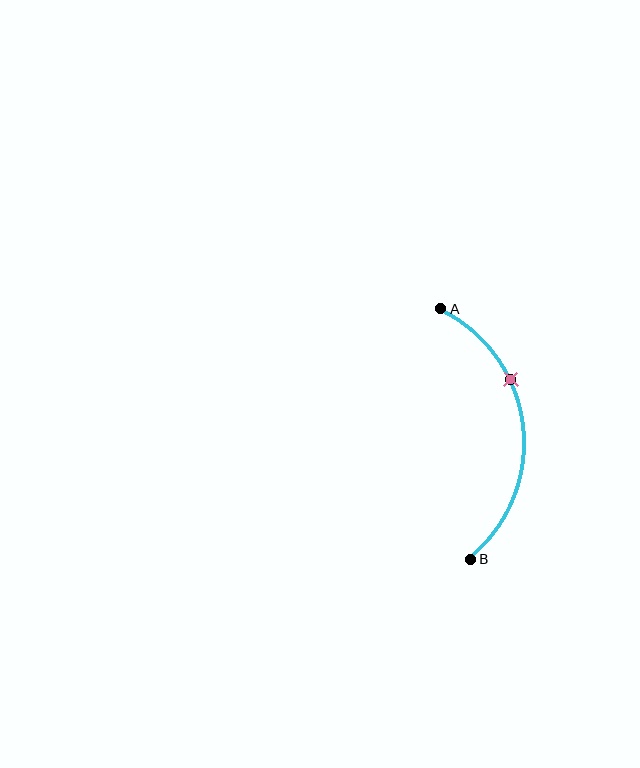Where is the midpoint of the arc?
The arc midpoint is the point on the curve farthest from the straight line joining A and B. It sits to the right of that line.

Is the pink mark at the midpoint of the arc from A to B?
No. The pink mark lies on the arc but is closer to endpoint A. The arc midpoint would be at the point on the curve equidistant along the arc from both A and B.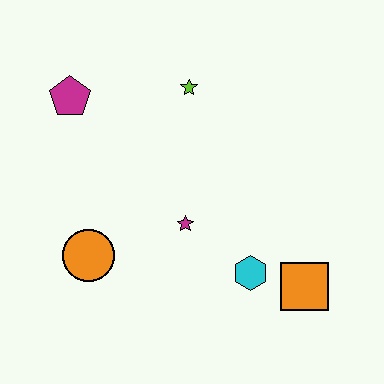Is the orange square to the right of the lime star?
Yes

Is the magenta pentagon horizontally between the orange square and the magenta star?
No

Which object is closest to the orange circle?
The magenta star is closest to the orange circle.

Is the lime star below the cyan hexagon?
No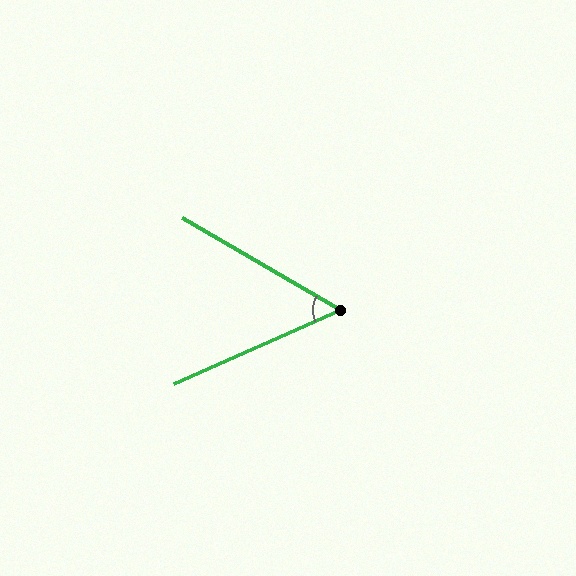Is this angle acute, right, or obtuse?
It is acute.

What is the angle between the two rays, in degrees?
Approximately 54 degrees.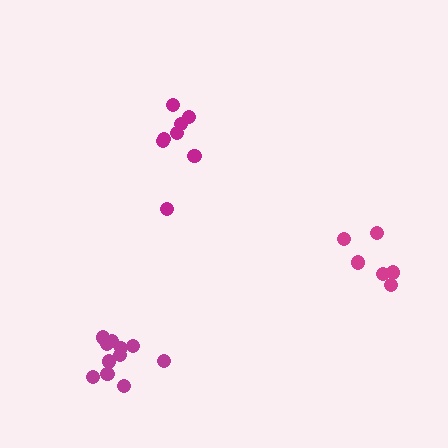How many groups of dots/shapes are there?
There are 3 groups.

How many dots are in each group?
Group 1: 6 dots, Group 2: 11 dots, Group 3: 8 dots (25 total).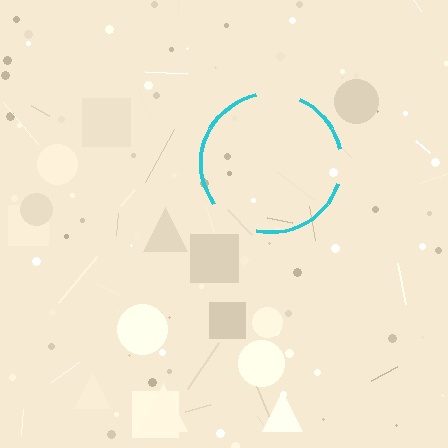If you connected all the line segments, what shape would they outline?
They would outline a circle.